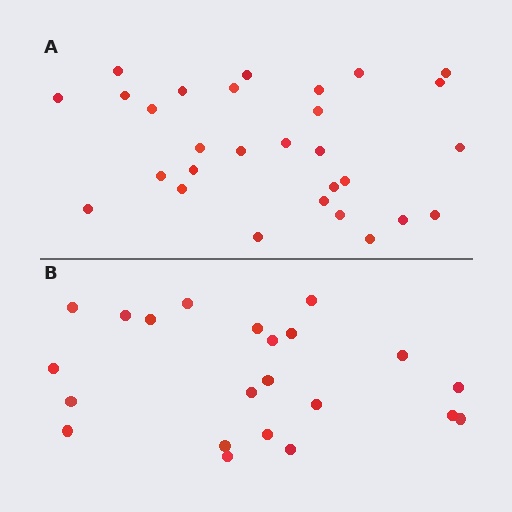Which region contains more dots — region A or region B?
Region A (the top region) has more dots.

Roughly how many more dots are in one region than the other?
Region A has roughly 8 or so more dots than region B.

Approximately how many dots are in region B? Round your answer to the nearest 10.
About 20 dots. (The exact count is 22, which rounds to 20.)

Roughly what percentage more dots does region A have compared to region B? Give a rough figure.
About 30% more.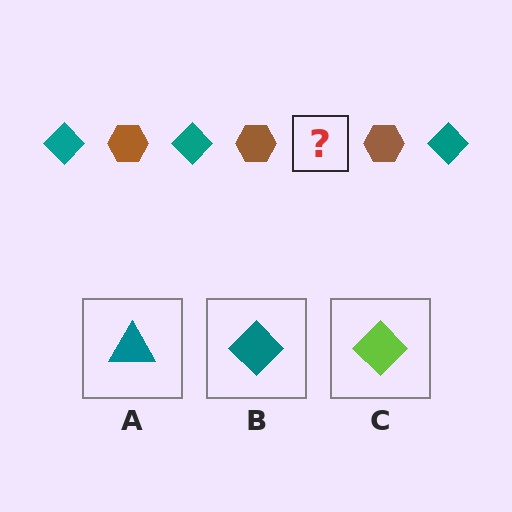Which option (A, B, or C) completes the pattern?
B.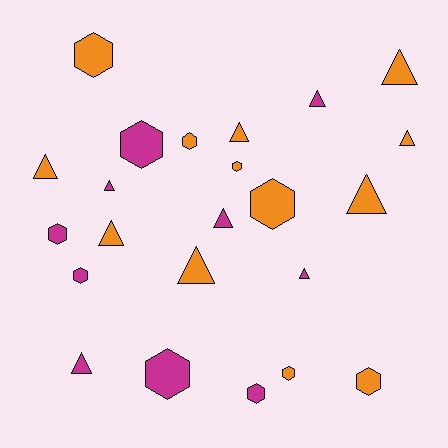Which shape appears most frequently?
Triangle, with 12 objects.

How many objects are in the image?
There are 23 objects.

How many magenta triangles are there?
There are 5 magenta triangles.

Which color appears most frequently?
Orange, with 13 objects.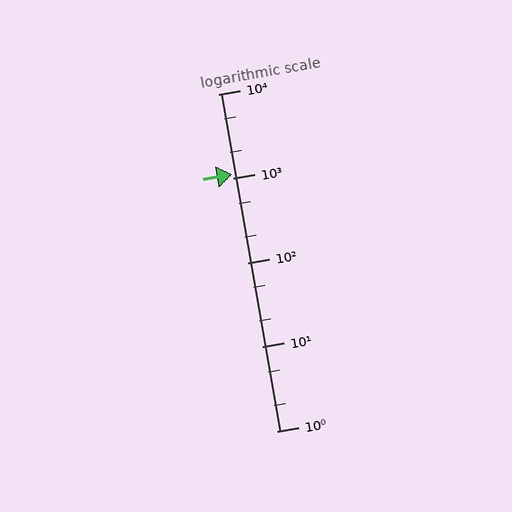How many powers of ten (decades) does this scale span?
The scale spans 4 decades, from 1 to 10000.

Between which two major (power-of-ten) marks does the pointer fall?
The pointer is between 1000 and 10000.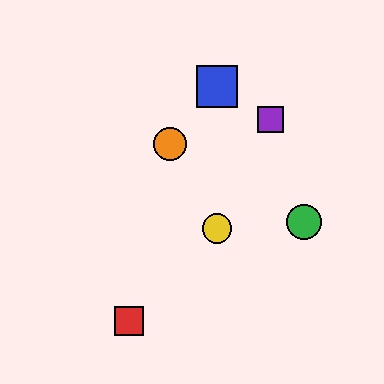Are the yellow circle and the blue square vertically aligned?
Yes, both are at x≈217.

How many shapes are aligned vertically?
2 shapes (the blue square, the yellow circle) are aligned vertically.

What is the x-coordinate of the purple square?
The purple square is at x≈270.